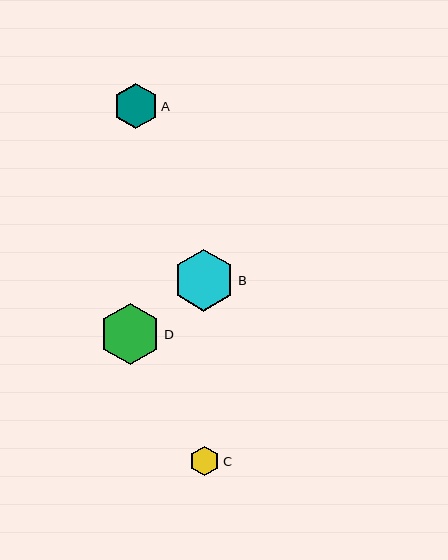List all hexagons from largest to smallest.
From largest to smallest: B, D, A, C.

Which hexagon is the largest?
Hexagon B is the largest with a size of approximately 62 pixels.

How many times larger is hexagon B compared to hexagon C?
Hexagon B is approximately 2.1 times the size of hexagon C.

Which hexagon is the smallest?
Hexagon C is the smallest with a size of approximately 30 pixels.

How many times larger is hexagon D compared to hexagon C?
Hexagon D is approximately 2.1 times the size of hexagon C.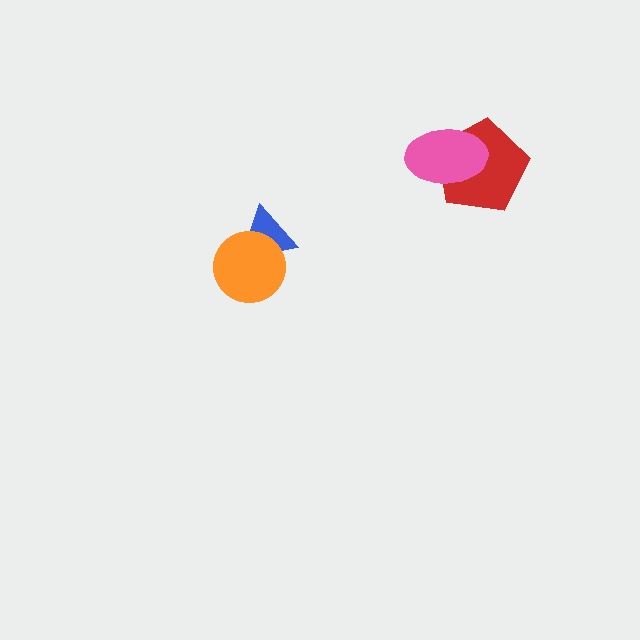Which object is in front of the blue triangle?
The orange circle is in front of the blue triangle.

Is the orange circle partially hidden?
No, no other shape covers it.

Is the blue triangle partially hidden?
Yes, it is partially covered by another shape.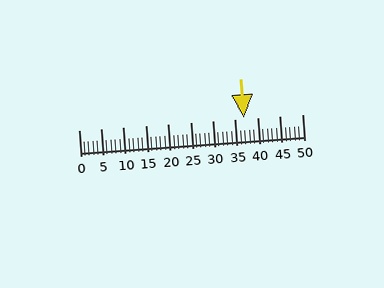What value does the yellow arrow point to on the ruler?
The yellow arrow points to approximately 37.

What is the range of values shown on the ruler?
The ruler shows values from 0 to 50.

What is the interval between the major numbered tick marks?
The major tick marks are spaced 5 units apart.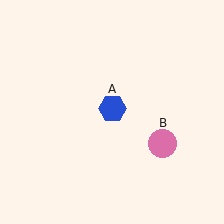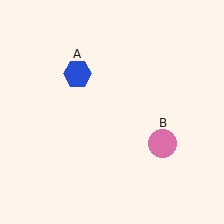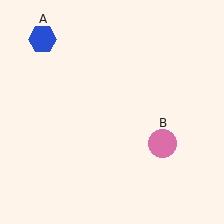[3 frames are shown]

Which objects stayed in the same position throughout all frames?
Pink circle (object B) remained stationary.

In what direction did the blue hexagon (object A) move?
The blue hexagon (object A) moved up and to the left.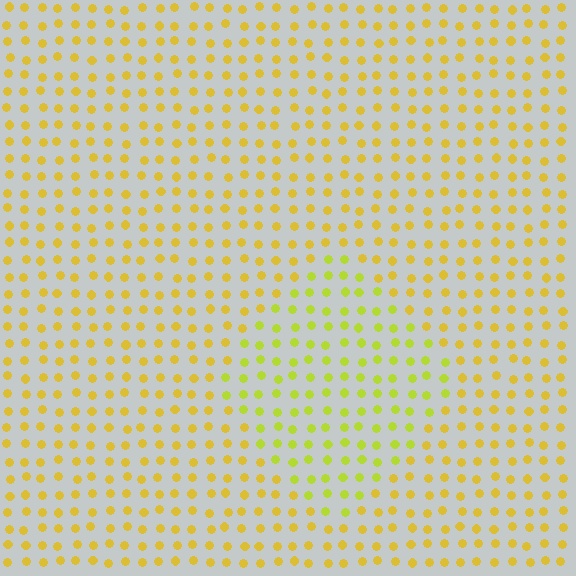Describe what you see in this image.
The image is filled with small yellow elements in a uniform arrangement. A diamond-shaped region is visible where the elements are tinted to a slightly different hue, forming a subtle color boundary.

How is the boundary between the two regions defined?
The boundary is defined purely by a slight shift in hue (about 25 degrees). Spacing, size, and orientation are identical on both sides.